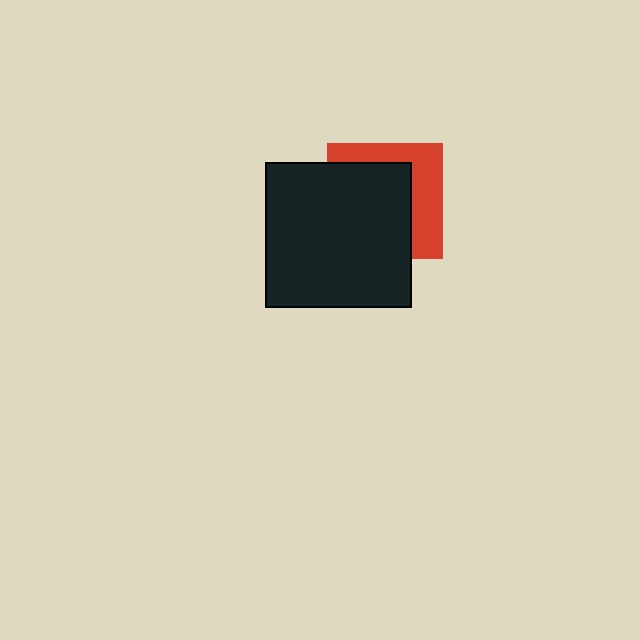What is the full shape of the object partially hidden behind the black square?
The partially hidden object is a red square.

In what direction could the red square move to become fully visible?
The red square could move toward the upper-right. That would shift it out from behind the black square entirely.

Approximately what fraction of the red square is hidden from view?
Roughly 61% of the red square is hidden behind the black square.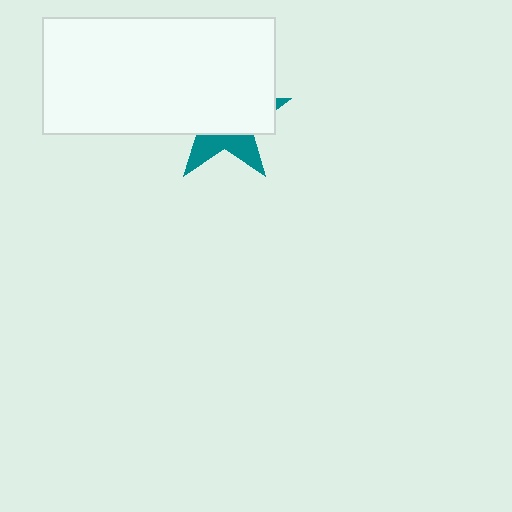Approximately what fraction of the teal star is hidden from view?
Roughly 68% of the teal star is hidden behind the white rectangle.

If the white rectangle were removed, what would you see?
You would see the complete teal star.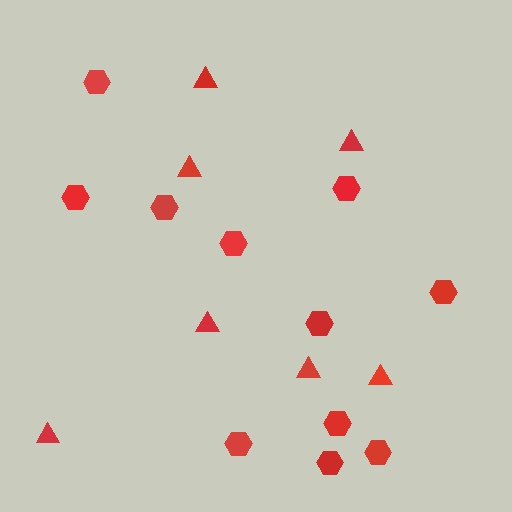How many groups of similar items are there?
There are 2 groups: one group of hexagons (11) and one group of triangles (7).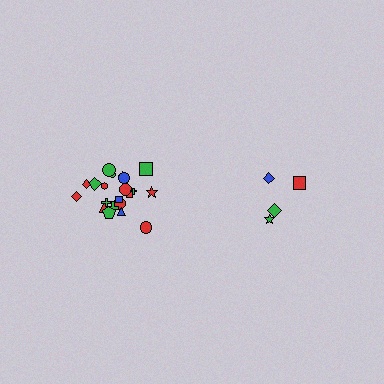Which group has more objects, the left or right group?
The left group.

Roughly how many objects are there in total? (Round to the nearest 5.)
Roughly 25 objects in total.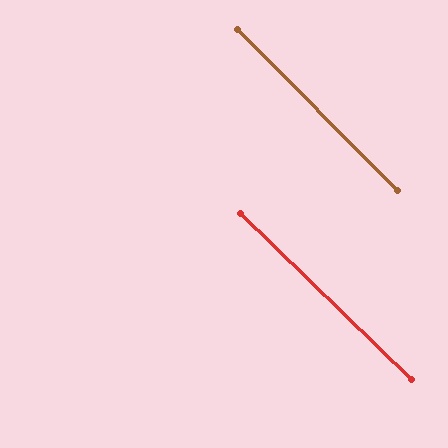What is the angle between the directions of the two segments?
Approximately 1 degree.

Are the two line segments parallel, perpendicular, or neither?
Parallel — their directions differ by only 0.9°.